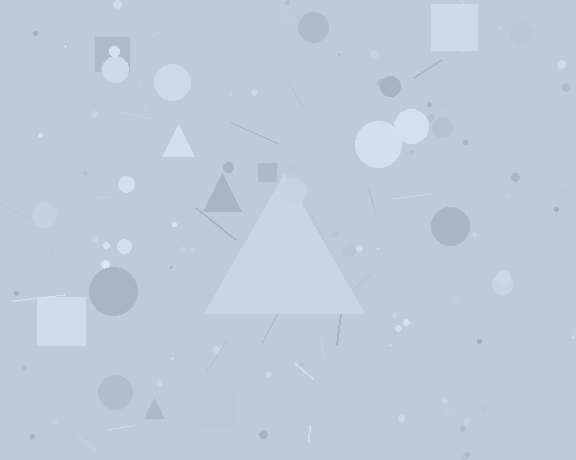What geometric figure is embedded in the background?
A triangle is embedded in the background.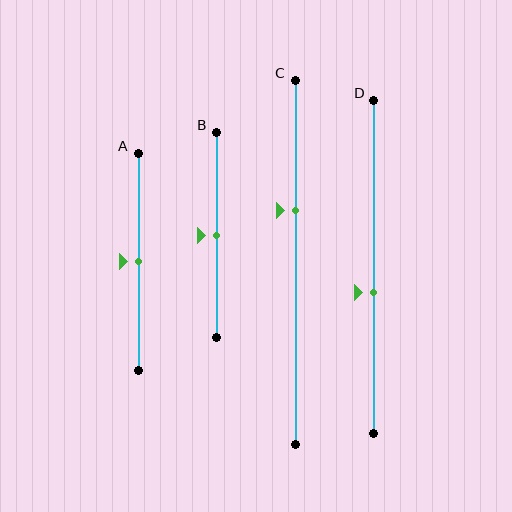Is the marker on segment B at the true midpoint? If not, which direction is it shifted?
Yes, the marker on segment B is at the true midpoint.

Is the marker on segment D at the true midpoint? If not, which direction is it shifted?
No, the marker on segment D is shifted downward by about 8% of the segment length.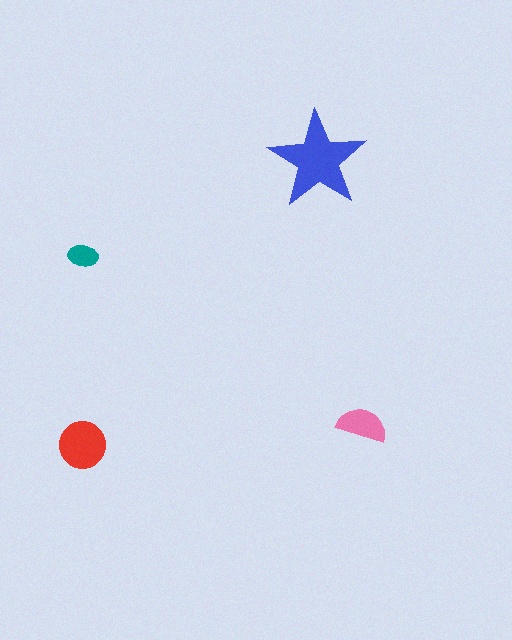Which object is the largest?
The blue star.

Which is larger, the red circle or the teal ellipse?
The red circle.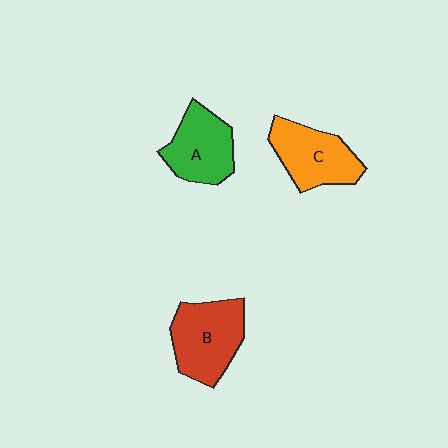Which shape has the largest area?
Shape B (red).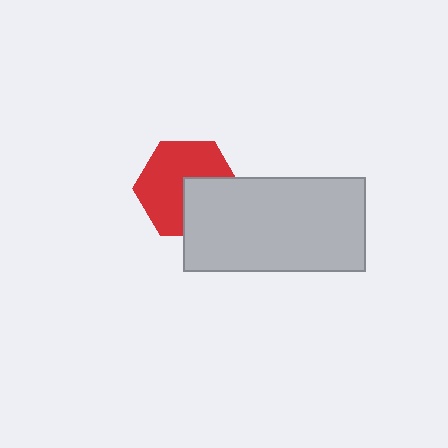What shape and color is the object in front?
The object in front is a light gray rectangle.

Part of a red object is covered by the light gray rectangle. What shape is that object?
It is a hexagon.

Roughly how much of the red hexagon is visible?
About half of it is visible (roughly 65%).